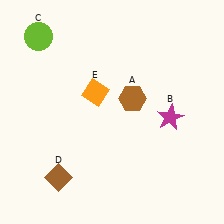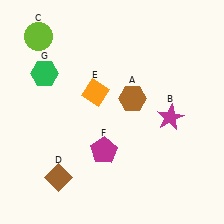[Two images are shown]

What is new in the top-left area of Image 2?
A green hexagon (G) was added in the top-left area of Image 2.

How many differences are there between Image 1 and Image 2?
There are 2 differences between the two images.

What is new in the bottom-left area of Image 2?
A magenta pentagon (F) was added in the bottom-left area of Image 2.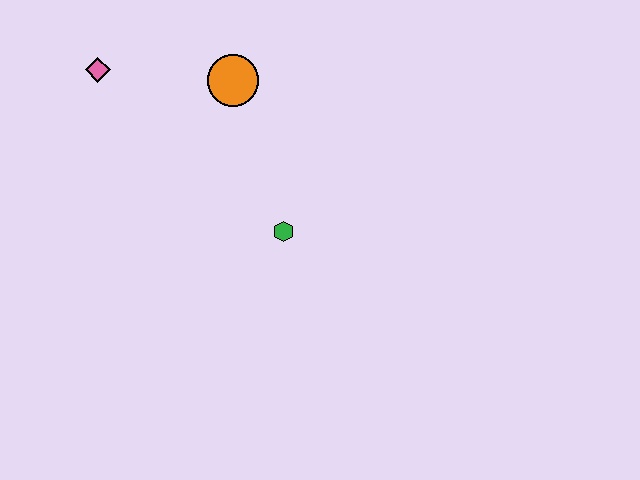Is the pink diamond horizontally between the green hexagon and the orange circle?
No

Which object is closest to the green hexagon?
The orange circle is closest to the green hexagon.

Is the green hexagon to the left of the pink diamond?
No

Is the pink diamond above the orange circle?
Yes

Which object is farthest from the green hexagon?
The pink diamond is farthest from the green hexagon.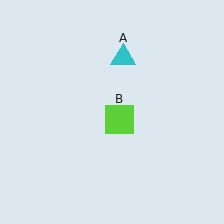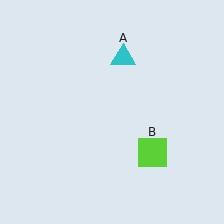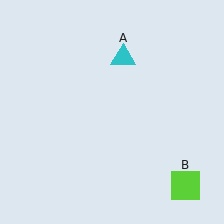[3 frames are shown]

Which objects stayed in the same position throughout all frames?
Cyan triangle (object A) remained stationary.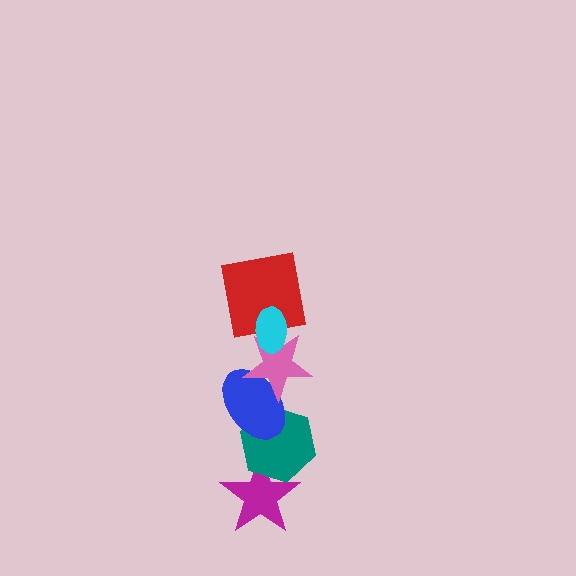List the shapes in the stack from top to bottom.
From top to bottom: the cyan ellipse, the red square, the pink star, the blue ellipse, the teal hexagon, the magenta star.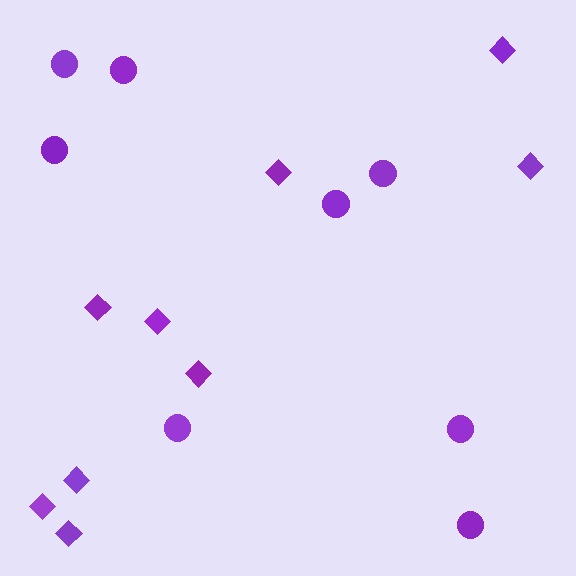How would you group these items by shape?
There are 2 groups: one group of diamonds (9) and one group of circles (8).